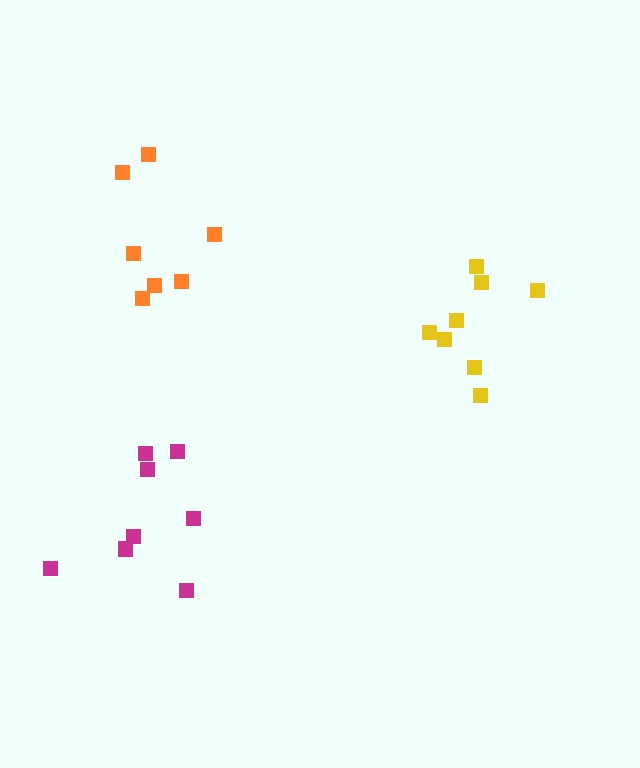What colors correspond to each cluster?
The clusters are colored: yellow, magenta, orange.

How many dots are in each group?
Group 1: 8 dots, Group 2: 9 dots, Group 3: 7 dots (24 total).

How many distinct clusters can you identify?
There are 3 distinct clusters.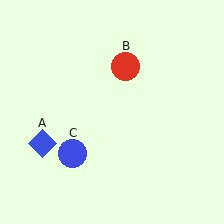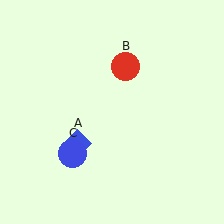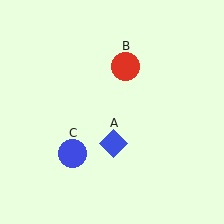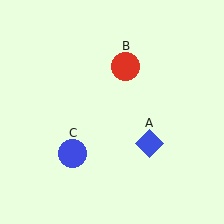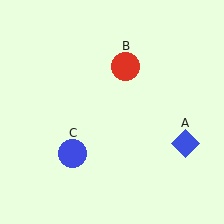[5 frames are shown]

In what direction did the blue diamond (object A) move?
The blue diamond (object A) moved right.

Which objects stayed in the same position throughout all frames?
Red circle (object B) and blue circle (object C) remained stationary.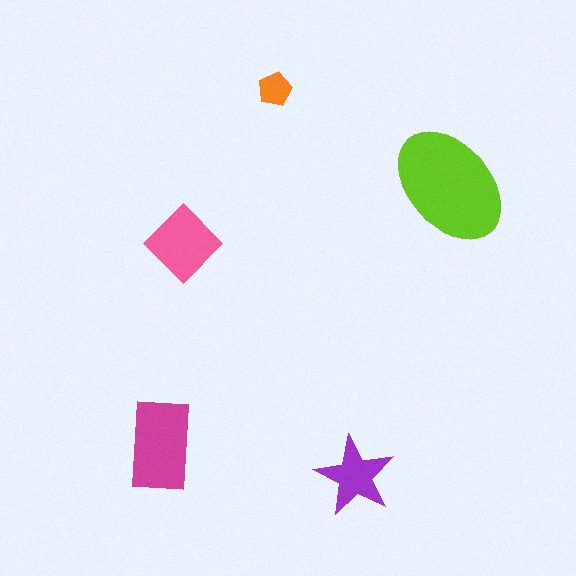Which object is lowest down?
The purple star is bottommost.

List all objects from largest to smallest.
The lime ellipse, the magenta rectangle, the pink diamond, the purple star, the orange pentagon.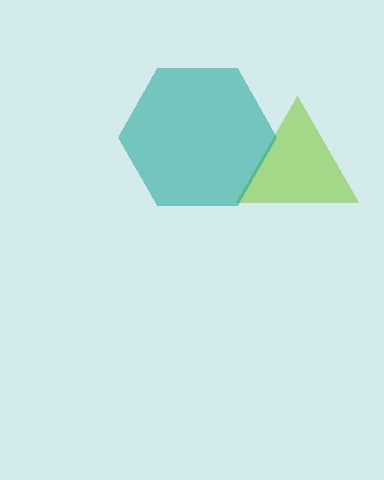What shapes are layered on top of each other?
The layered shapes are: a lime triangle, a teal hexagon.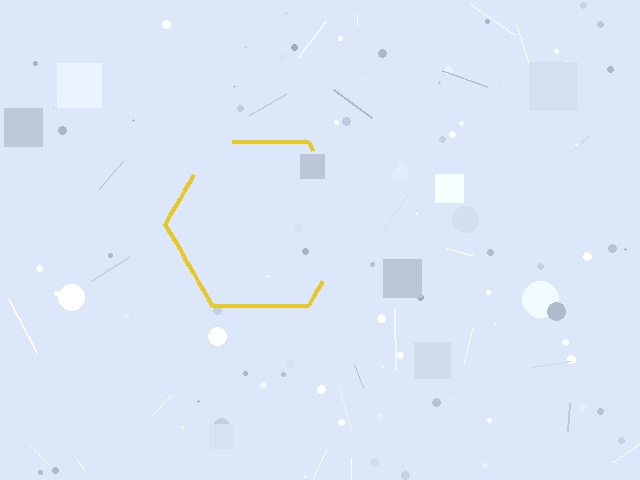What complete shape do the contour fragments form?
The contour fragments form a hexagon.